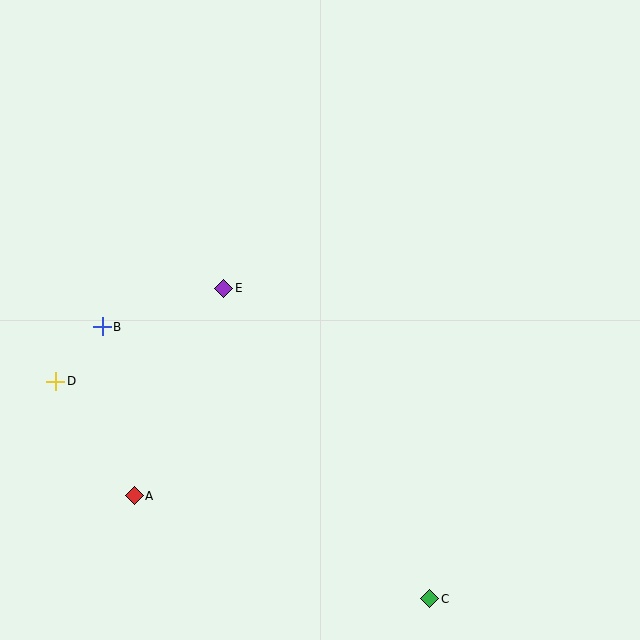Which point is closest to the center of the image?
Point E at (224, 288) is closest to the center.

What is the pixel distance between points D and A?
The distance between D and A is 139 pixels.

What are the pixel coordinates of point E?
Point E is at (224, 288).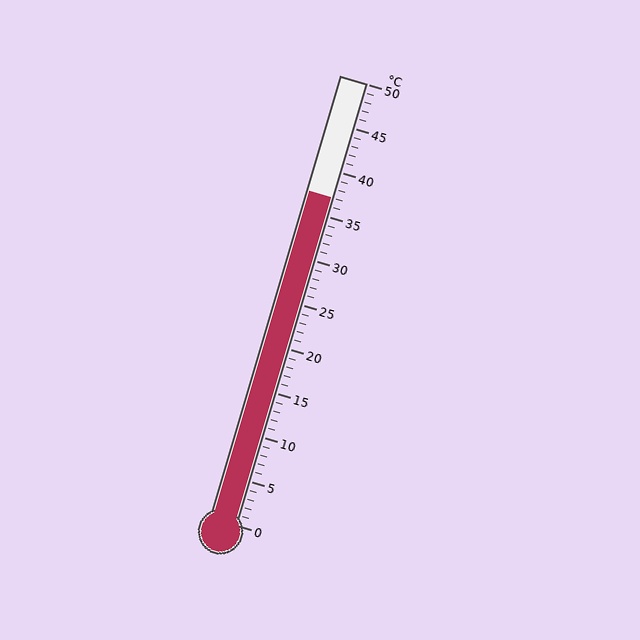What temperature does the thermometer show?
The thermometer shows approximately 37°C.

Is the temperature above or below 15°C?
The temperature is above 15°C.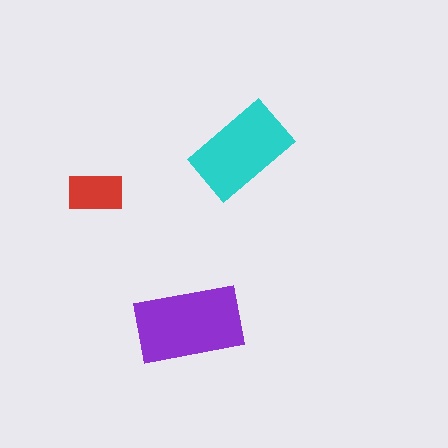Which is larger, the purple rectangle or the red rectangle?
The purple one.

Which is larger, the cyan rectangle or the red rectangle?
The cyan one.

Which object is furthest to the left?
The red rectangle is leftmost.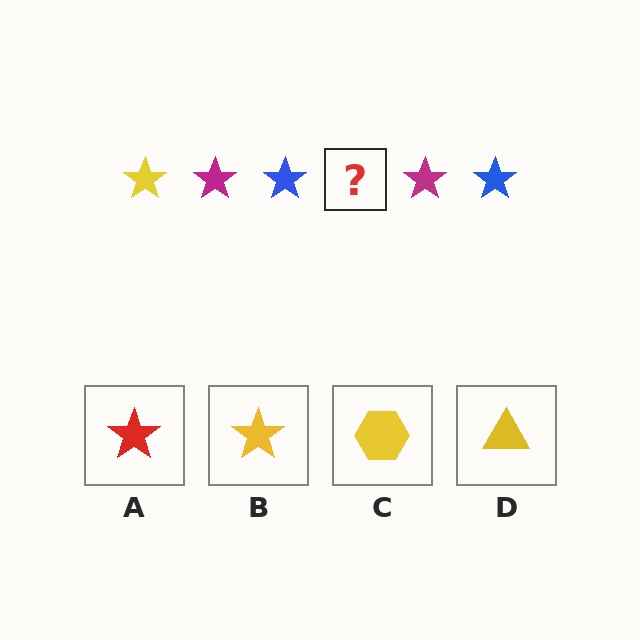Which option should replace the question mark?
Option B.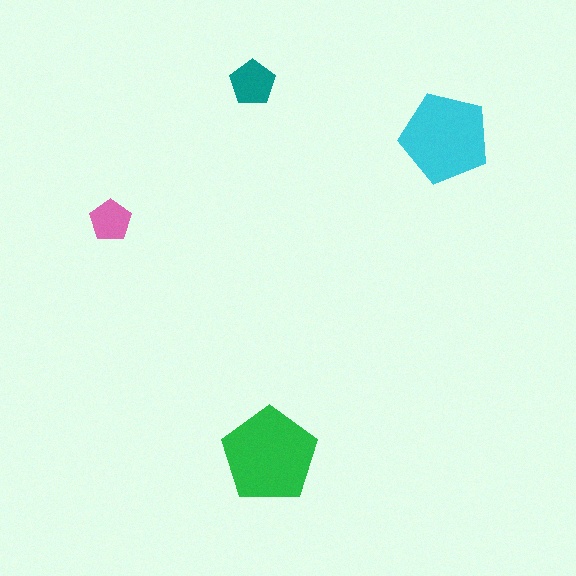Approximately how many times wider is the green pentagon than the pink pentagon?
About 2.5 times wider.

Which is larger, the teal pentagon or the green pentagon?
The green one.